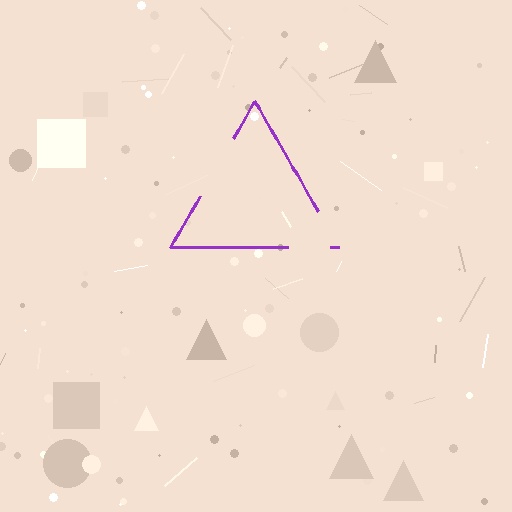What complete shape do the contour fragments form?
The contour fragments form a triangle.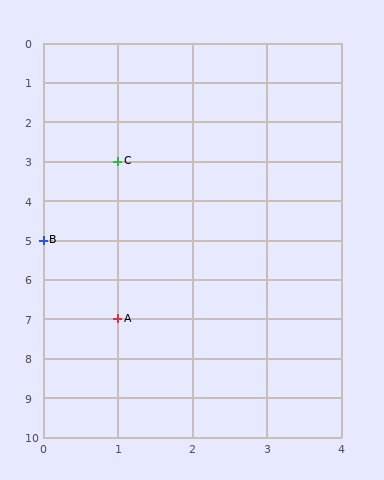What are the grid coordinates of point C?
Point C is at grid coordinates (1, 3).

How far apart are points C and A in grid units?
Points C and A are 4 rows apart.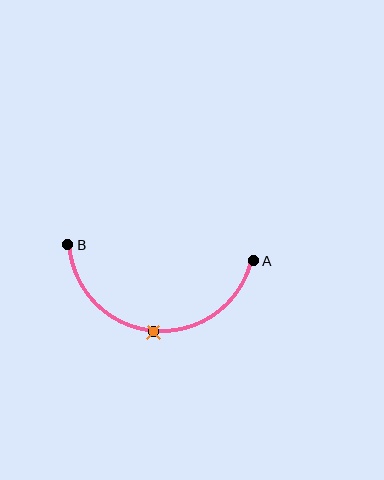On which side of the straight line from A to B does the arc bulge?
The arc bulges below the straight line connecting A and B.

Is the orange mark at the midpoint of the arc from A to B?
Yes. The orange mark lies on the arc at equal arc-length from both A and B — it is the arc midpoint.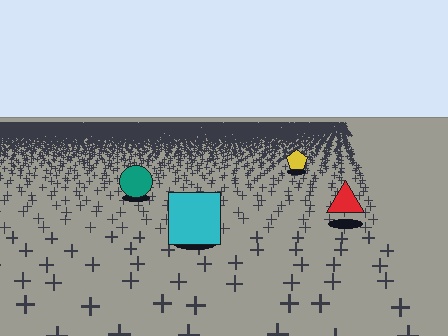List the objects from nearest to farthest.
From nearest to farthest: the cyan square, the red triangle, the teal circle, the yellow pentagon.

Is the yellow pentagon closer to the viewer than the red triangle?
No. The red triangle is closer — you can tell from the texture gradient: the ground texture is coarser near it.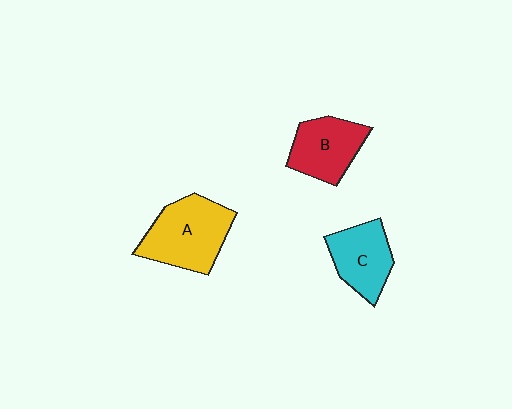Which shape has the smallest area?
Shape C (cyan).